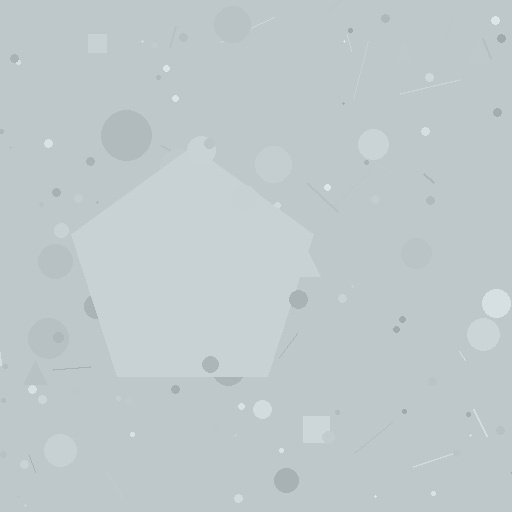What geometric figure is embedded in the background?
A pentagon is embedded in the background.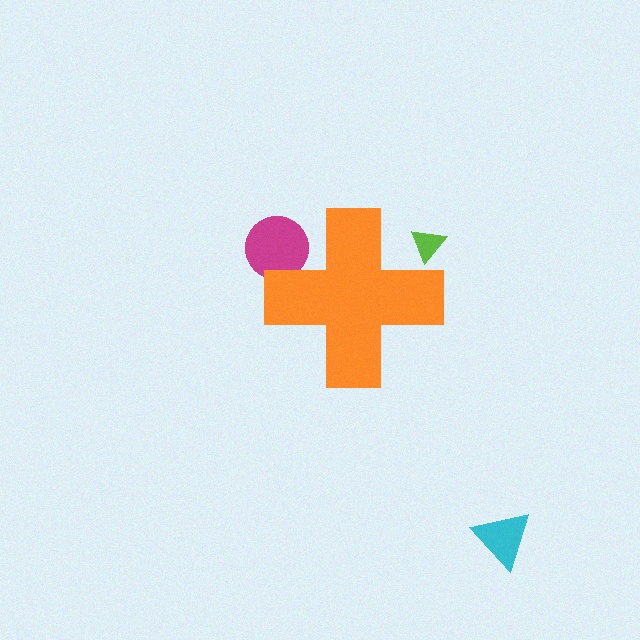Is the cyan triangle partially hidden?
No, the cyan triangle is fully visible.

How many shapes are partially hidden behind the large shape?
2 shapes are partially hidden.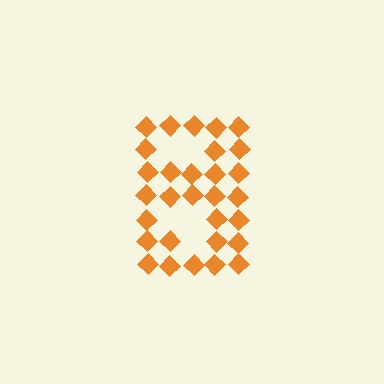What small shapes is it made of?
It is made of small diamonds.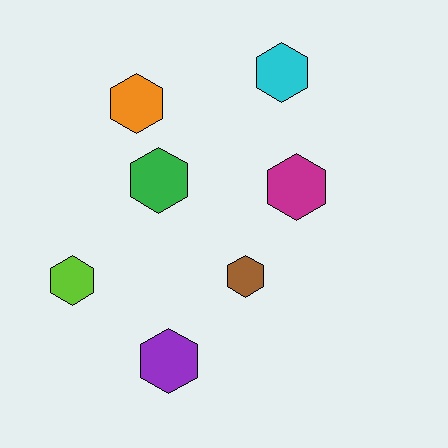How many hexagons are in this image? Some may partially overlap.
There are 7 hexagons.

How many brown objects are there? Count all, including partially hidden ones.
There is 1 brown object.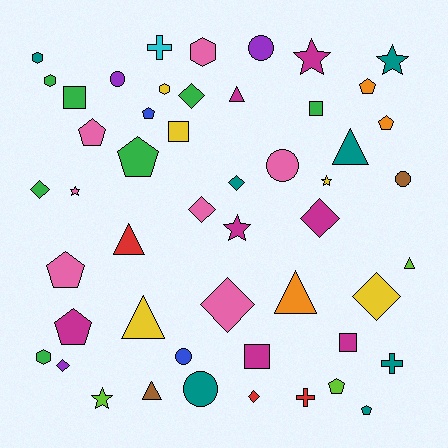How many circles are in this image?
There are 6 circles.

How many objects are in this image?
There are 50 objects.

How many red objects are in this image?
There are 3 red objects.